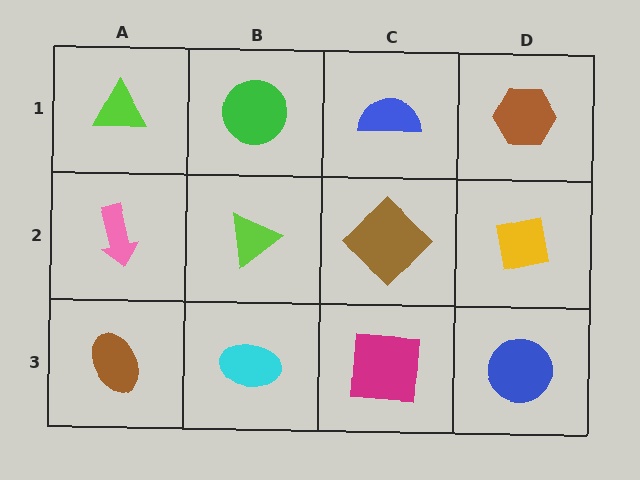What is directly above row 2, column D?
A brown hexagon.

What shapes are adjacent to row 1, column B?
A lime triangle (row 2, column B), a lime triangle (row 1, column A), a blue semicircle (row 1, column C).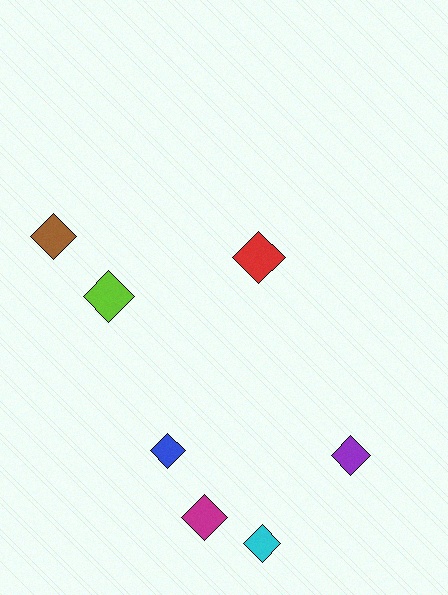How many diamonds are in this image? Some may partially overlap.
There are 7 diamonds.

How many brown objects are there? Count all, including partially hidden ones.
There is 1 brown object.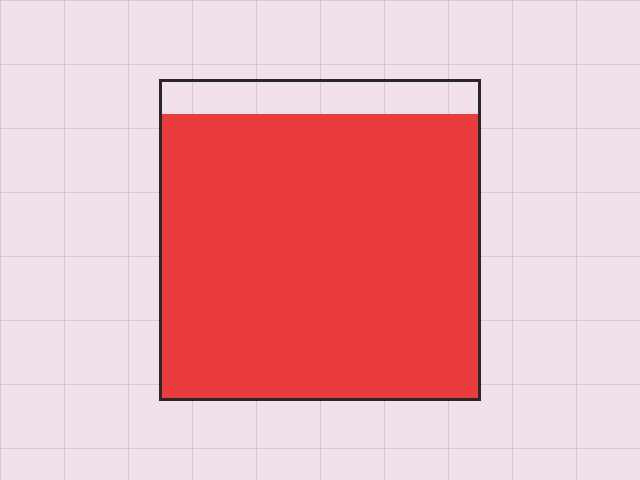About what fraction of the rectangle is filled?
About nine tenths (9/10).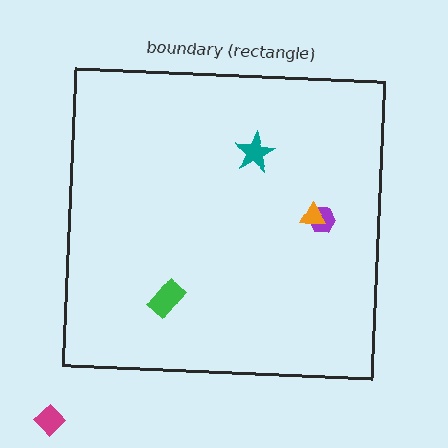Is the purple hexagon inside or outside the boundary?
Inside.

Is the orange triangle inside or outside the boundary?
Inside.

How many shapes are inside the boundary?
4 inside, 1 outside.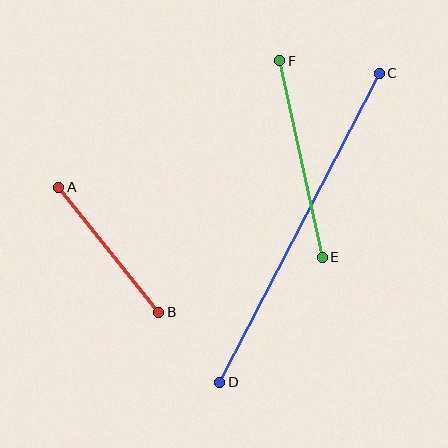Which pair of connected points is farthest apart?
Points C and D are farthest apart.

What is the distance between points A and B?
The distance is approximately 161 pixels.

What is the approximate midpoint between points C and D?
The midpoint is at approximately (300, 228) pixels.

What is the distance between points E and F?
The distance is approximately 201 pixels.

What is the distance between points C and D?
The distance is approximately 348 pixels.